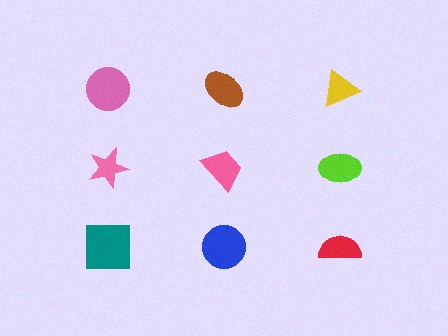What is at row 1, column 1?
A pink circle.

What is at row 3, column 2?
A blue circle.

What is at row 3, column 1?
A teal square.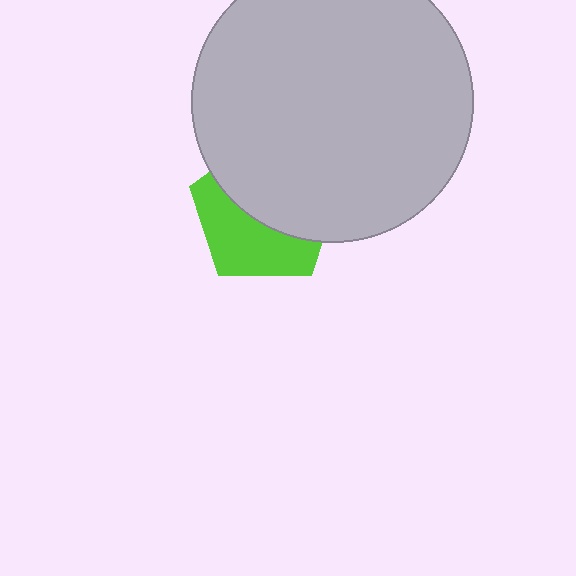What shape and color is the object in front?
The object in front is a light gray circle.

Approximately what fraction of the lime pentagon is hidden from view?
Roughly 56% of the lime pentagon is hidden behind the light gray circle.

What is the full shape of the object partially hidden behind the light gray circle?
The partially hidden object is a lime pentagon.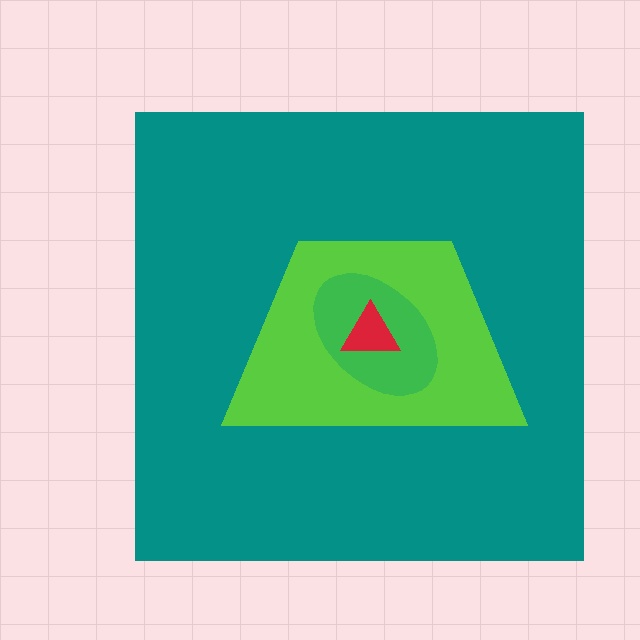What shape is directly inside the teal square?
The lime trapezoid.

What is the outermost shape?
The teal square.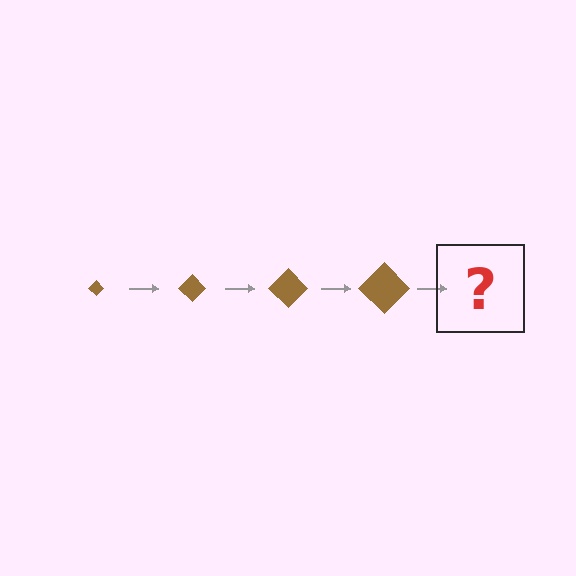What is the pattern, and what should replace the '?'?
The pattern is that the diamond gets progressively larger each step. The '?' should be a brown diamond, larger than the previous one.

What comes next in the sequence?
The next element should be a brown diamond, larger than the previous one.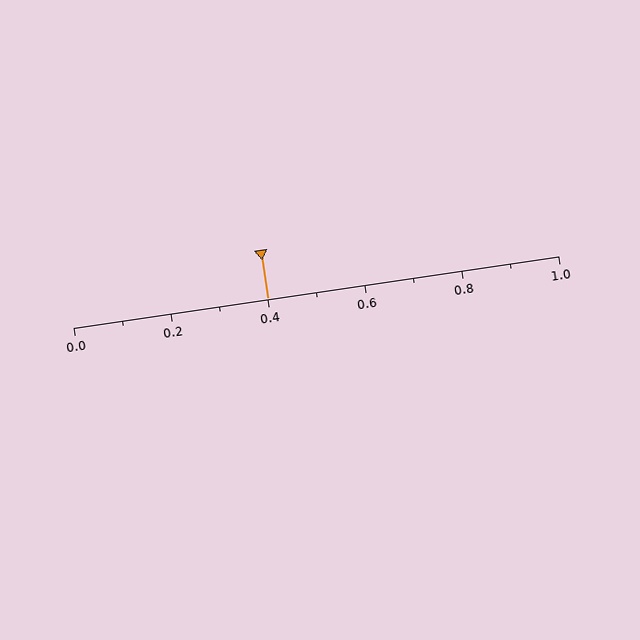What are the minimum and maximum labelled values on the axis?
The axis runs from 0.0 to 1.0.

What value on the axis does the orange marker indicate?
The marker indicates approximately 0.4.